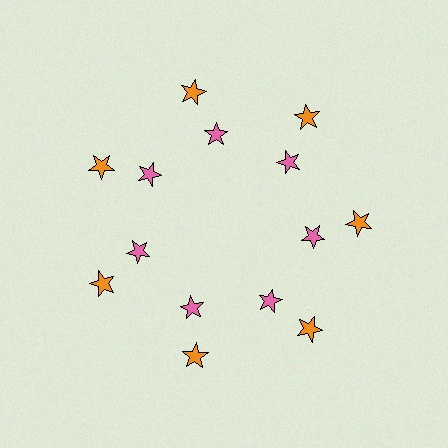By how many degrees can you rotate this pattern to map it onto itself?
The pattern maps onto itself every 51 degrees of rotation.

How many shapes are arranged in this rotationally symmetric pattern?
There are 14 shapes, arranged in 7 groups of 2.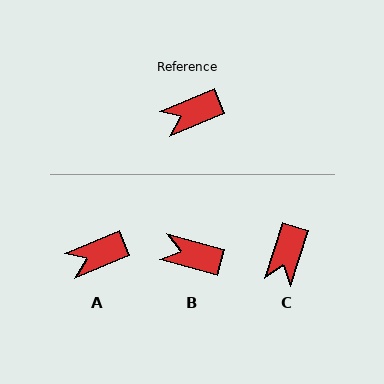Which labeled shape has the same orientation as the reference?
A.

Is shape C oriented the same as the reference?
No, it is off by about 50 degrees.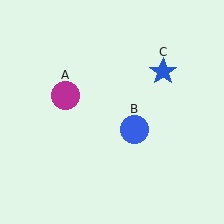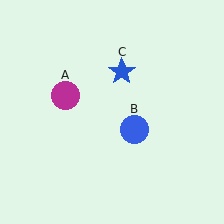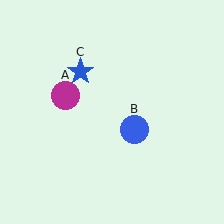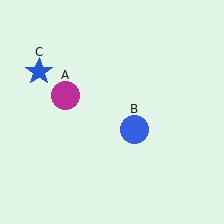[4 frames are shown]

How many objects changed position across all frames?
1 object changed position: blue star (object C).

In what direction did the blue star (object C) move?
The blue star (object C) moved left.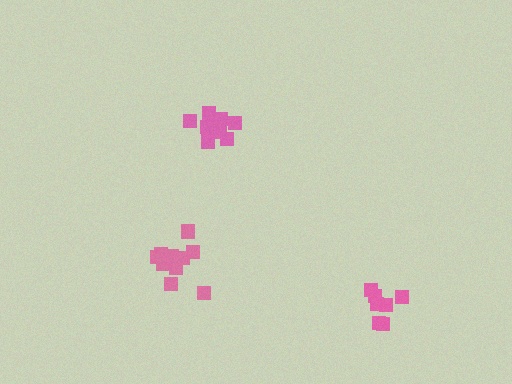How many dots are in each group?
Group 1: 10 dots, Group 2: 7 dots, Group 3: 10 dots (27 total).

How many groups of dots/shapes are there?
There are 3 groups.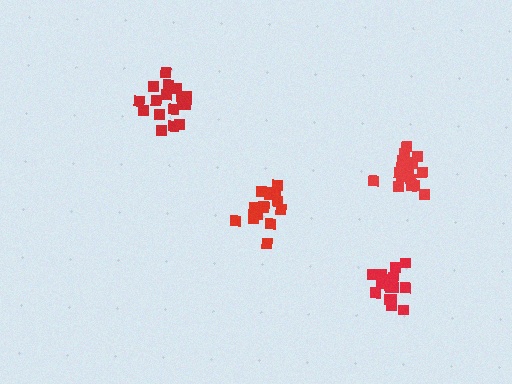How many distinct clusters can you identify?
There are 4 distinct clusters.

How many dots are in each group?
Group 1: 16 dots, Group 2: 17 dots, Group 3: 16 dots, Group 4: 19 dots (68 total).